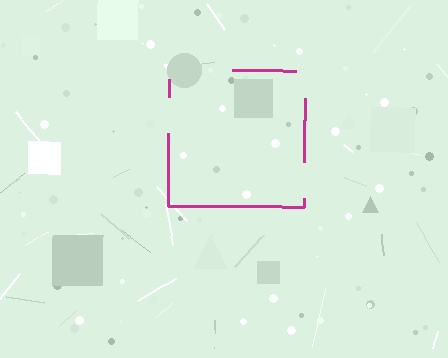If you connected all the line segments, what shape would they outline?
They would outline a square.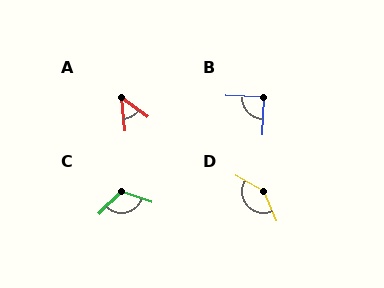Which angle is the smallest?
A, at approximately 48 degrees.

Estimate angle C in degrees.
Approximately 115 degrees.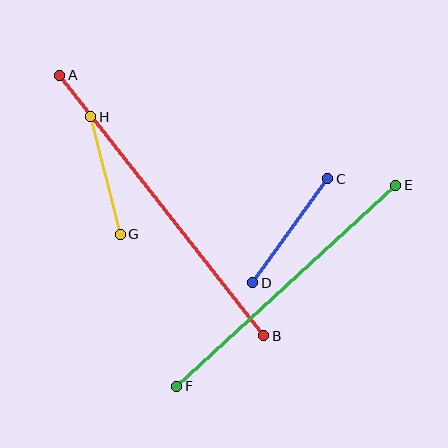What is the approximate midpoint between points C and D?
The midpoint is at approximately (290, 231) pixels.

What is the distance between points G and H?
The distance is approximately 121 pixels.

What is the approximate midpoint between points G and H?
The midpoint is at approximately (106, 176) pixels.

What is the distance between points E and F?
The distance is approximately 297 pixels.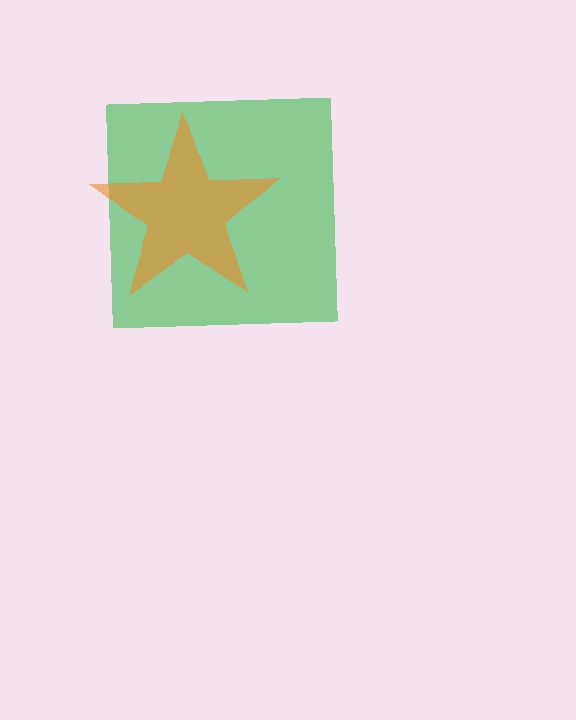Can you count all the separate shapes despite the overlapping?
Yes, there are 2 separate shapes.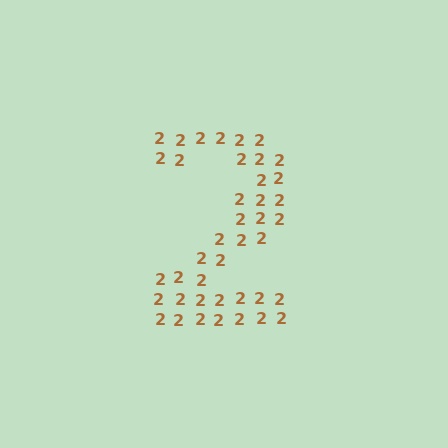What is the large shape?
The large shape is the digit 2.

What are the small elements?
The small elements are digit 2's.